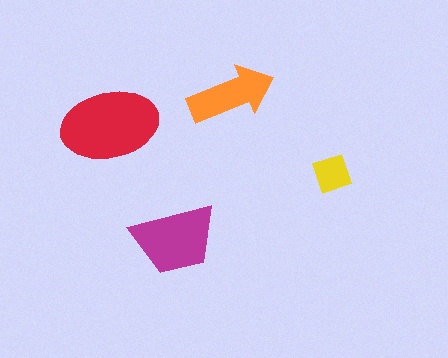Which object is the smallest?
The yellow square.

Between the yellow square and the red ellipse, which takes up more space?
The red ellipse.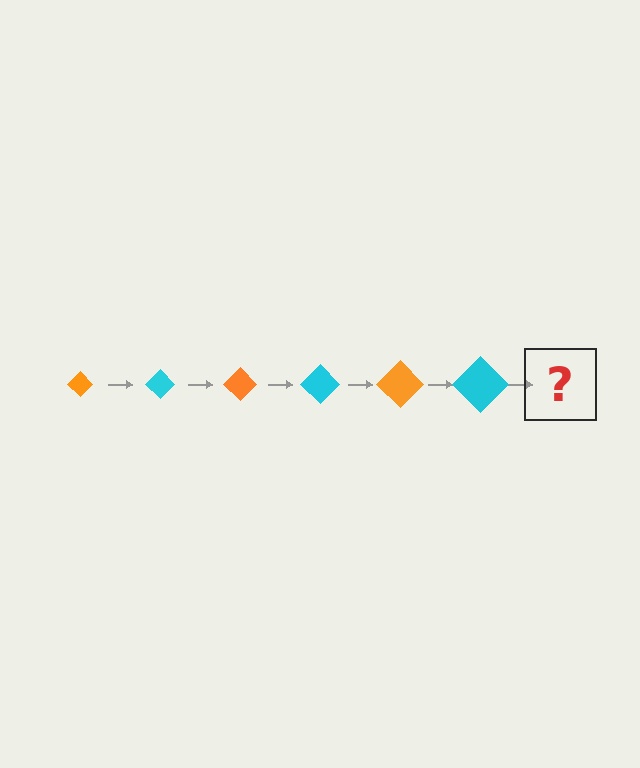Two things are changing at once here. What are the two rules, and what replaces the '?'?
The two rules are that the diamond grows larger each step and the color cycles through orange and cyan. The '?' should be an orange diamond, larger than the previous one.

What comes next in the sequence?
The next element should be an orange diamond, larger than the previous one.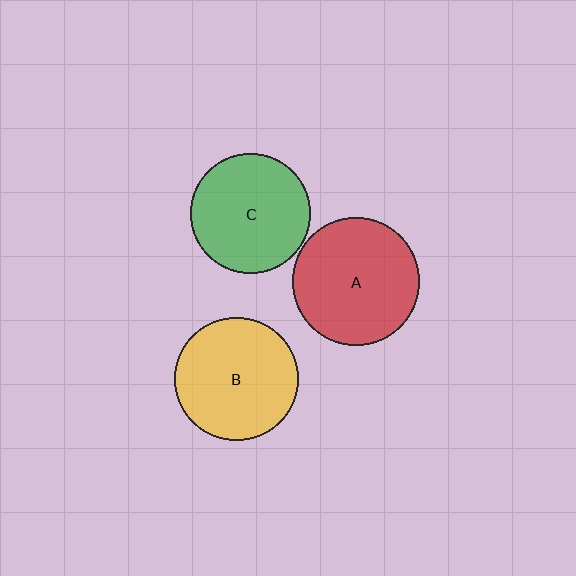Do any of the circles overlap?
No, none of the circles overlap.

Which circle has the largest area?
Circle A (red).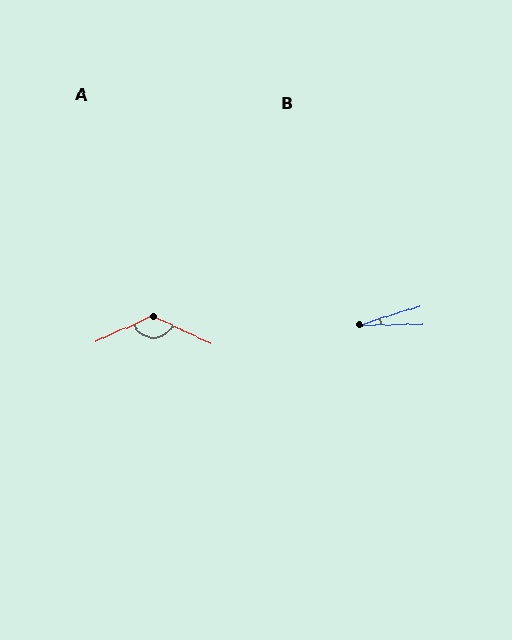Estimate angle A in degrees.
Approximately 131 degrees.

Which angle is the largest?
A, at approximately 131 degrees.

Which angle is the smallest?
B, at approximately 17 degrees.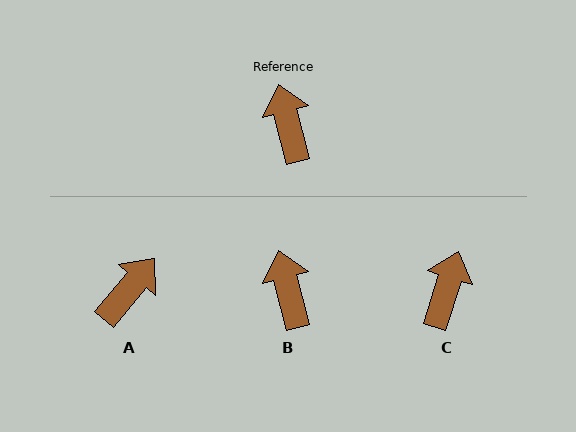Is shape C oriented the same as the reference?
No, it is off by about 32 degrees.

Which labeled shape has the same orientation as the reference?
B.